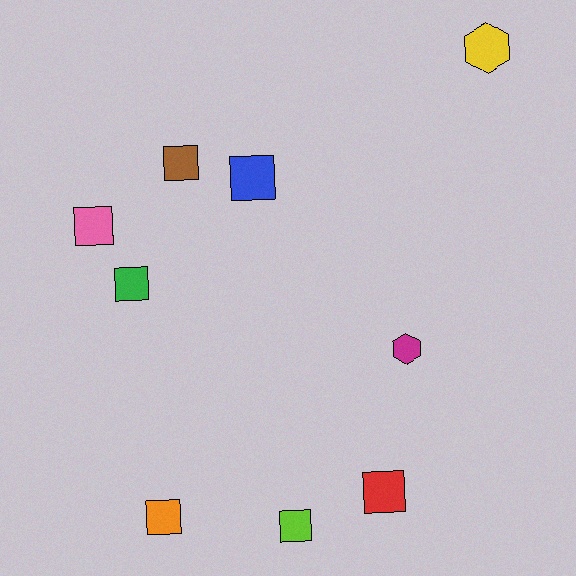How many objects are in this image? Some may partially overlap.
There are 9 objects.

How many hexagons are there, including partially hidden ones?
There are 2 hexagons.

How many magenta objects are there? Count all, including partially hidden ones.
There is 1 magenta object.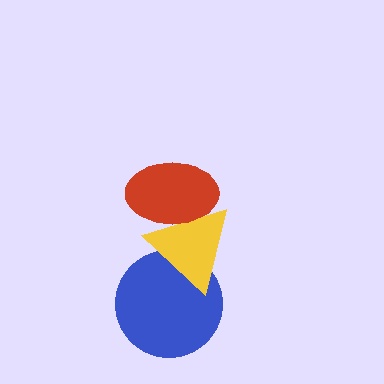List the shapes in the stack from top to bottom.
From top to bottom: the red ellipse, the yellow triangle, the blue circle.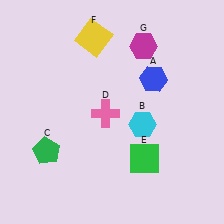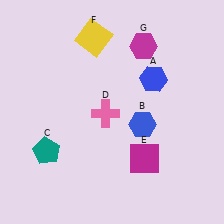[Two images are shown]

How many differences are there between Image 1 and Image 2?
There are 3 differences between the two images.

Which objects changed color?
B changed from cyan to blue. C changed from green to teal. E changed from green to magenta.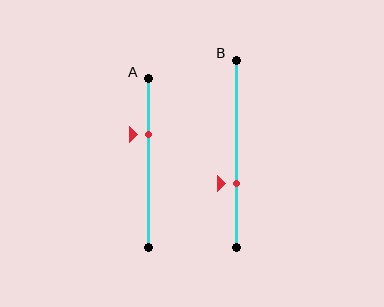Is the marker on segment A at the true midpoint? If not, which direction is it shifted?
No, the marker on segment A is shifted upward by about 17% of the segment length.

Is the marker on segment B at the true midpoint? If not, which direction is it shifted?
No, the marker on segment B is shifted downward by about 16% of the segment length.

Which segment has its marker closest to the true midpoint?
Segment B has its marker closest to the true midpoint.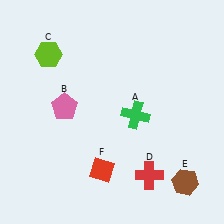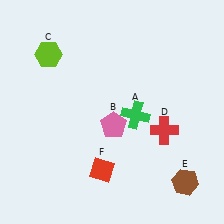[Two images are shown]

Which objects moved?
The objects that moved are: the pink pentagon (B), the red cross (D).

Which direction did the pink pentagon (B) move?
The pink pentagon (B) moved right.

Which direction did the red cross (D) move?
The red cross (D) moved up.